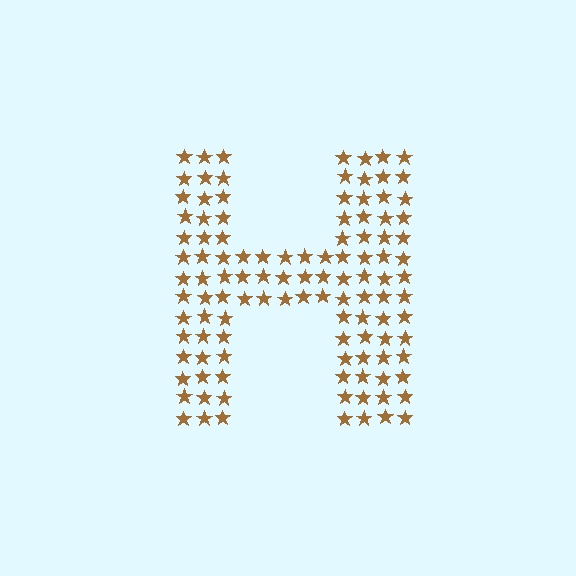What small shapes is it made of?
It is made of small stars.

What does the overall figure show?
The overall figure shows the letter H.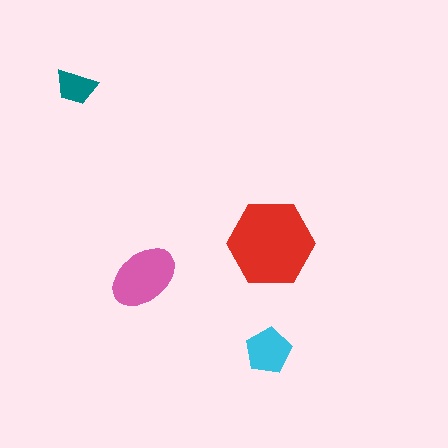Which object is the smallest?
The teal trapezoid.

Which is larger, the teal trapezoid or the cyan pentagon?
The cyan pentagon.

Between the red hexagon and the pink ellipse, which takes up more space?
The red hexagon.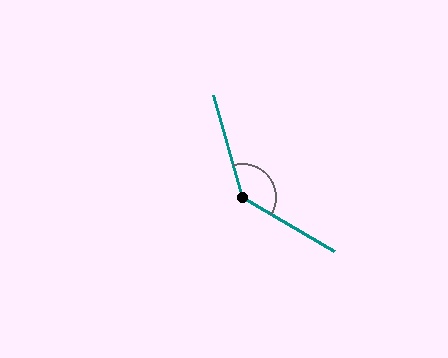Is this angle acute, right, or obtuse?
It is obtuse.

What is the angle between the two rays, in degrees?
Approximately 136 degrees.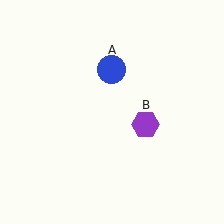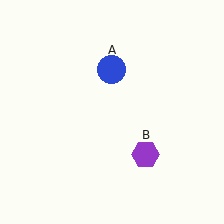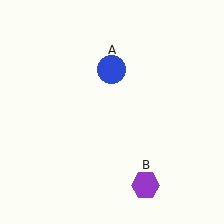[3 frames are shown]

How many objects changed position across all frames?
1 object changed position: purple hexagon (object B).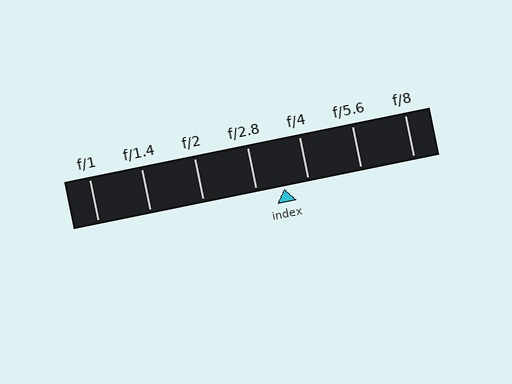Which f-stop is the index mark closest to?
The index mark is closest to f/4.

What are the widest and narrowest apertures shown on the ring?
The widest aperture shown is f/1 and the narrowest is f/8.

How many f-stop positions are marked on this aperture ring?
There are 7 f-stop positions marked.